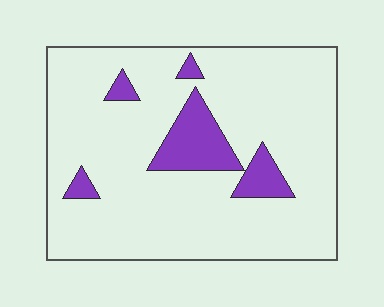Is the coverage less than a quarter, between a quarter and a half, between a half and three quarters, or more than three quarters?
Less than a quarter.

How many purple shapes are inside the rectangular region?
5.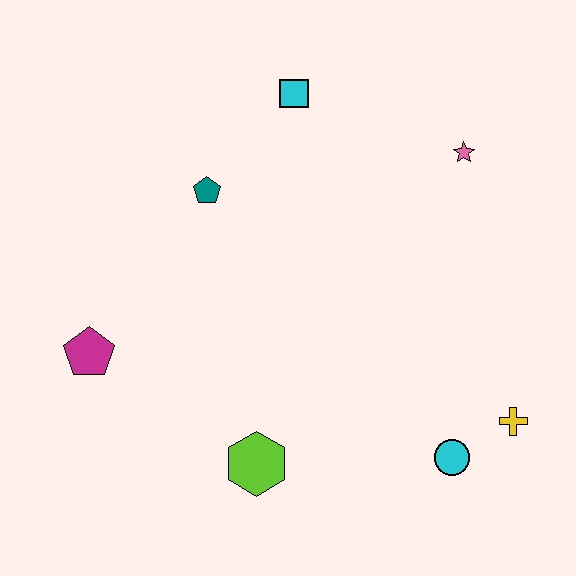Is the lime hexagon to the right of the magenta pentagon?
Yes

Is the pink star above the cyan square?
No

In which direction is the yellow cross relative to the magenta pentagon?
The yellow cross is to the right of the magenta pentagon.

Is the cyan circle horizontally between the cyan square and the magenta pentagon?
No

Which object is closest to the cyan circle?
The yellow cross is closest to the cyan circle.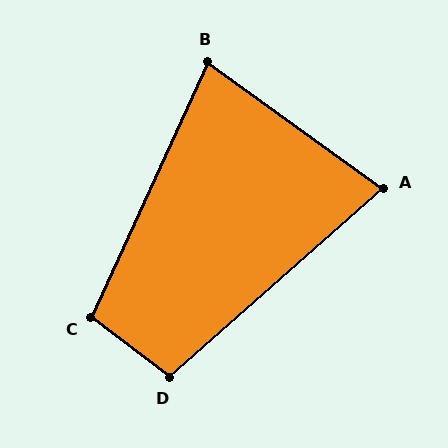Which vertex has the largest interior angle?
C, at approximately 103 degrees.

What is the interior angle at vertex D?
Approximately 101 degrees (obtuse).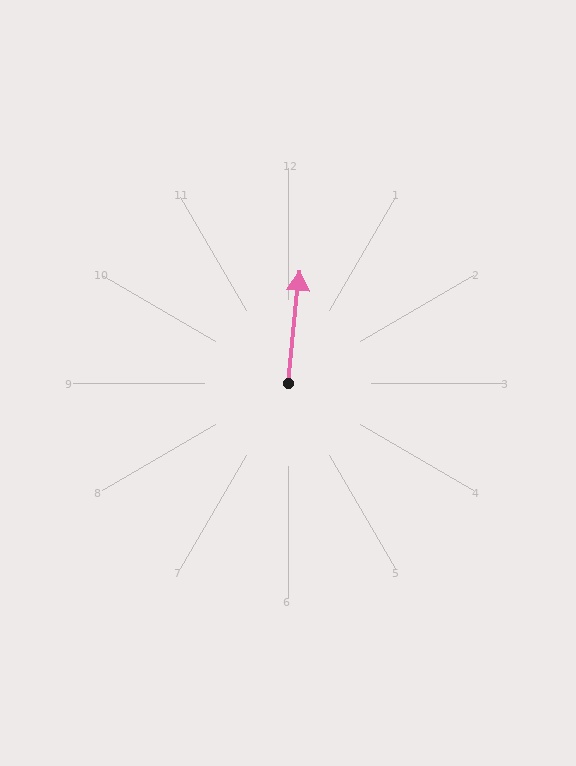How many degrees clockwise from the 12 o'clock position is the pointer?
Approximately 6 degrees.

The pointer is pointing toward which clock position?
Roughly 12 o'clock.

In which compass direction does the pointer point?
North.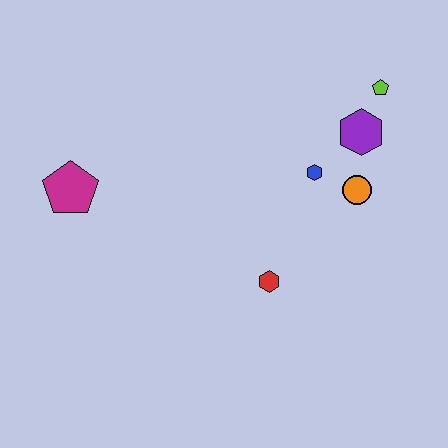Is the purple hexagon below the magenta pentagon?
No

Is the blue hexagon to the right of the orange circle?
No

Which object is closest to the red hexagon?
The blue hexagon is closest to the red hexagon.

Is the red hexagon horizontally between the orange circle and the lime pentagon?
No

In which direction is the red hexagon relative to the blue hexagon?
The red hexagon is below the blue hexagon.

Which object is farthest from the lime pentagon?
The magenta pentagon is farthest from the lime pentagon.